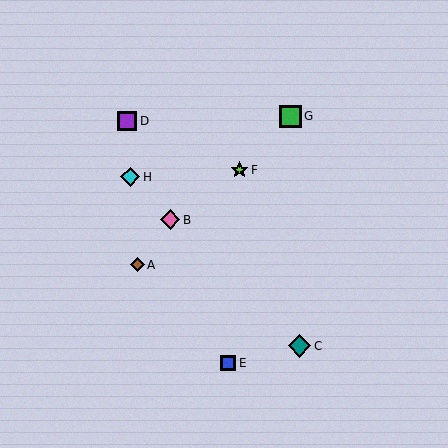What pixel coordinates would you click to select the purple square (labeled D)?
Click at (127, 121) to select the purple square D.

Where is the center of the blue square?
The center of the blue square is at (228, 363).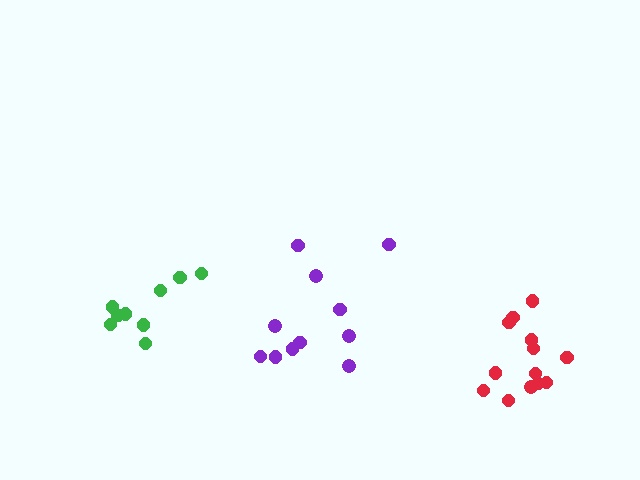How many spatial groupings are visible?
There are 3 spatial groupings.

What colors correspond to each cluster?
The clusters are colored: red, green, purple.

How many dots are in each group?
Group 1: 13 dots, Group 2: 9 dots, Group 3: 11 dots (33 total).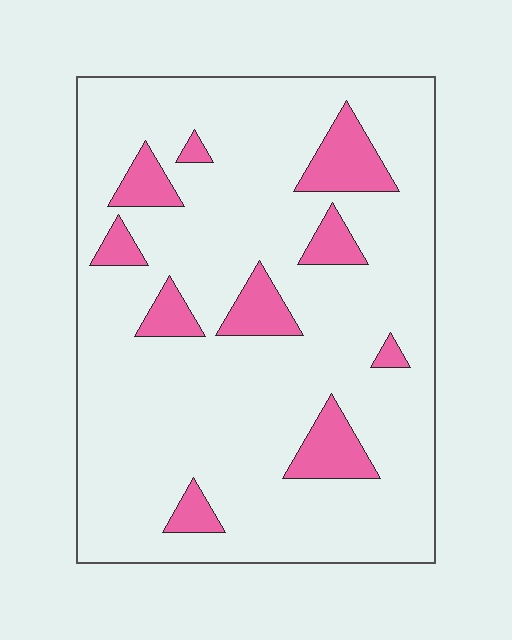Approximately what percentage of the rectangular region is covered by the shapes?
Approximately 15%.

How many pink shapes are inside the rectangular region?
10.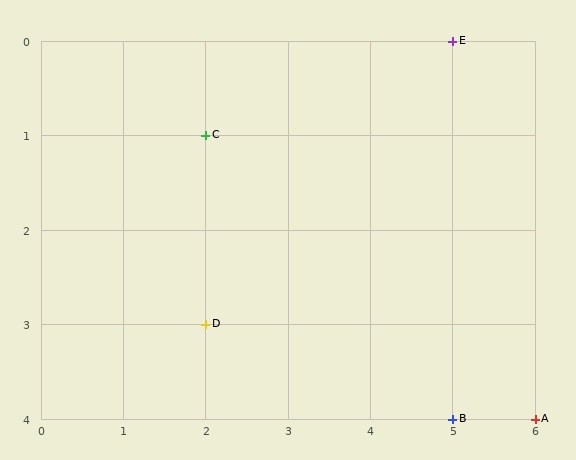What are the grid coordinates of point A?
Point A is at grid coordinates (6, 4).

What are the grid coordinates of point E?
Point E is at grid coordinates (5, 0).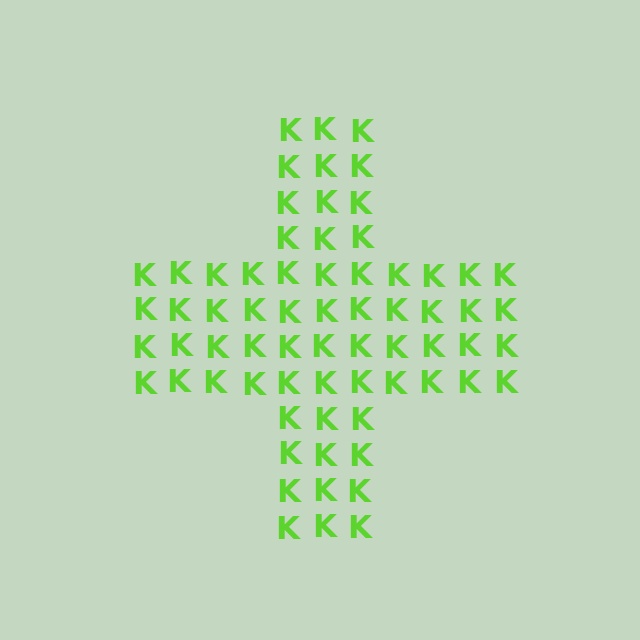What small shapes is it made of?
It is made of small letter K's.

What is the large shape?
The large shape is a cross.